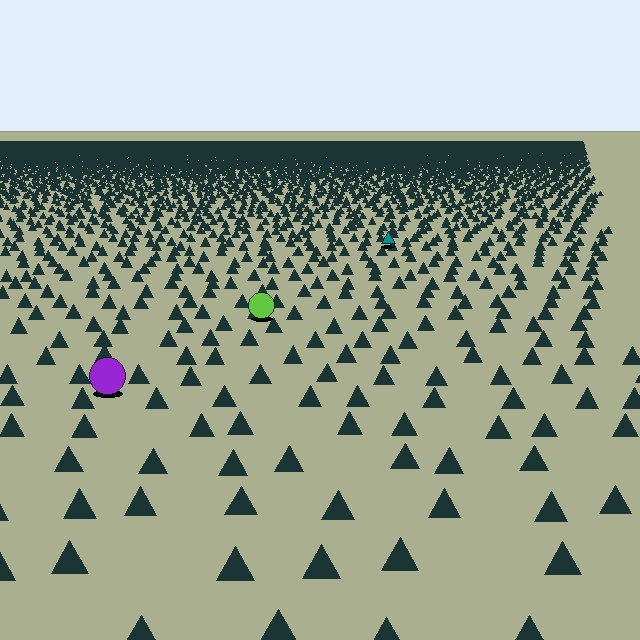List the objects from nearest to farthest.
From nearest to farthest: the purple circle, the lime circle, the teal triangle.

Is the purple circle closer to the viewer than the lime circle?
Yes. The purple circle is closer — you can tell from the texture gradient: the ground texture is coarser near it.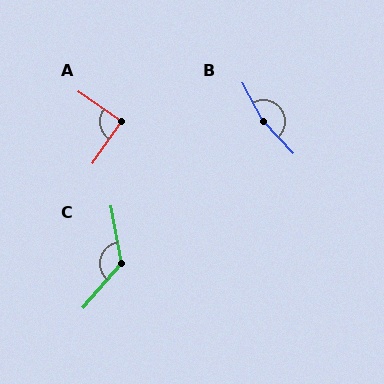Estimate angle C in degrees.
Approximately 129 degrees.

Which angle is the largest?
B, at approximately 165 degrees.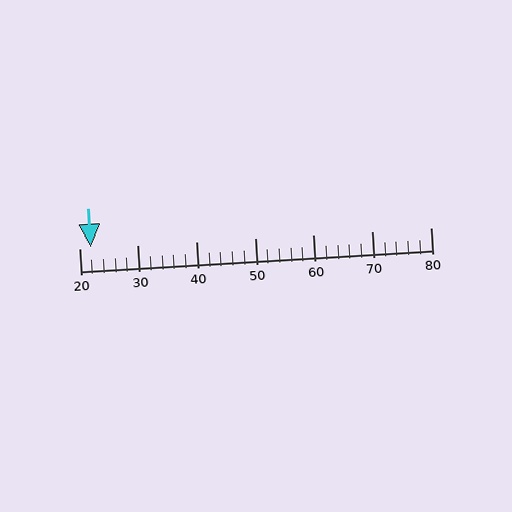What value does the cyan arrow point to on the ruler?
The cyan arrow points to approximately 22.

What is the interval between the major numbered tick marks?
The major tick marks are spaced 10 units apart.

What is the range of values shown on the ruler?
The ruler shows values from 20 to 80.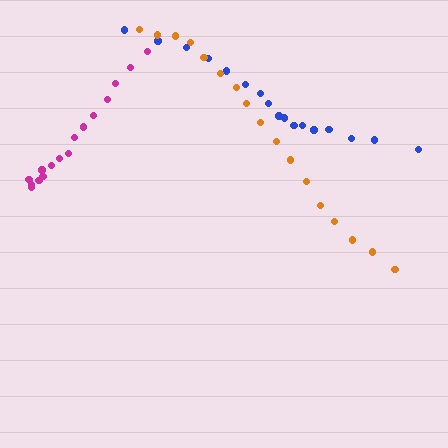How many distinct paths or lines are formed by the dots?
There are 3 distinct paths.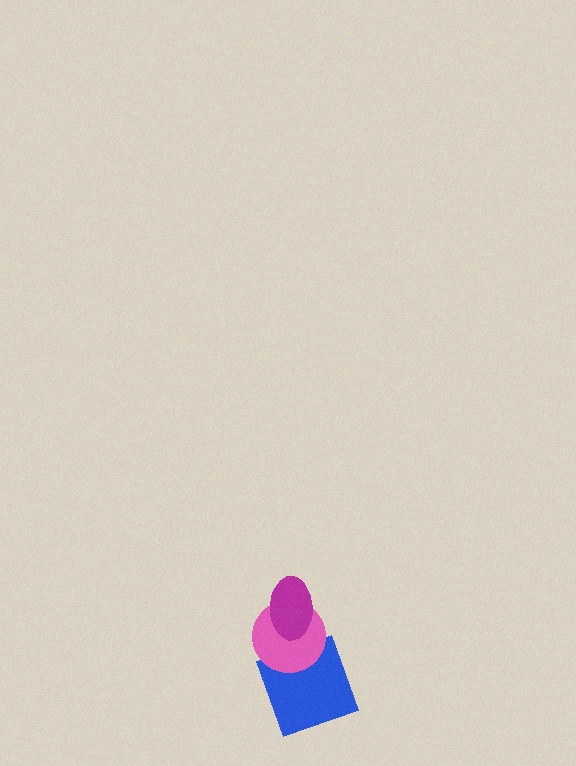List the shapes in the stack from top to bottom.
From top to bottom: the magenta ellipse, the pink circle, the blue square.